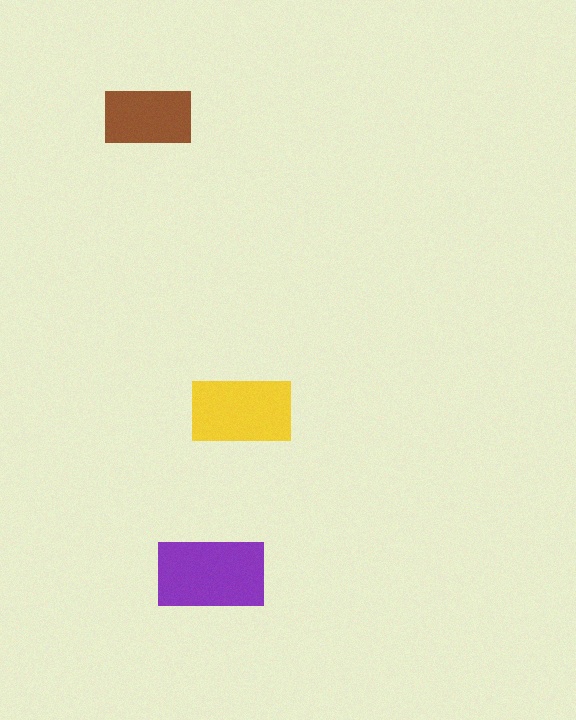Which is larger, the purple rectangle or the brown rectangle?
The purple one.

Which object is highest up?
The brown rectangle is topmost.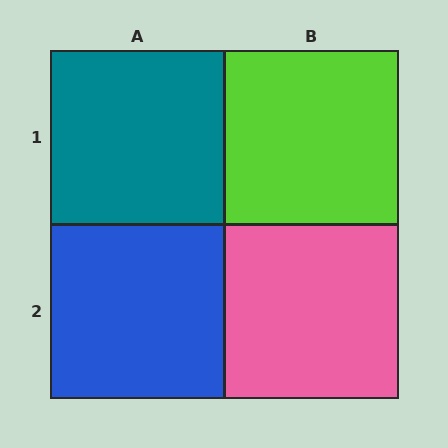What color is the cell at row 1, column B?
Lime.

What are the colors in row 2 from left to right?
Blue, pink.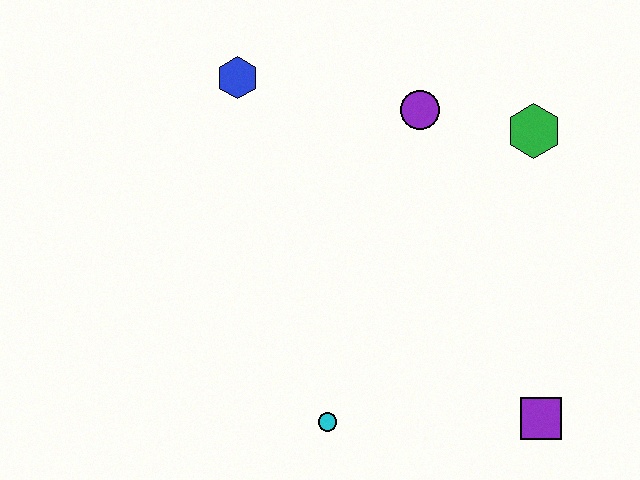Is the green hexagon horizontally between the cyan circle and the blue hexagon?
No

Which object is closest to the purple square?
The cyan circle is closest to the purple square.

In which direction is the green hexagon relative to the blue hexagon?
The green hexagon is to the right of the blue hexagon.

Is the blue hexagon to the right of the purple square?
No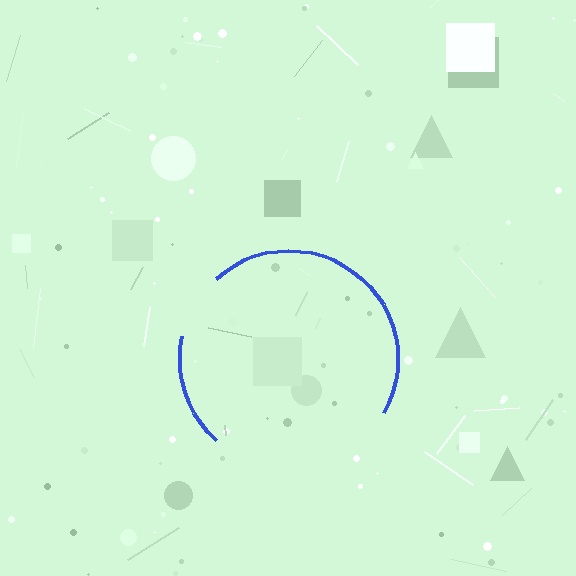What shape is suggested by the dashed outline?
The dashed outline suggests a circle.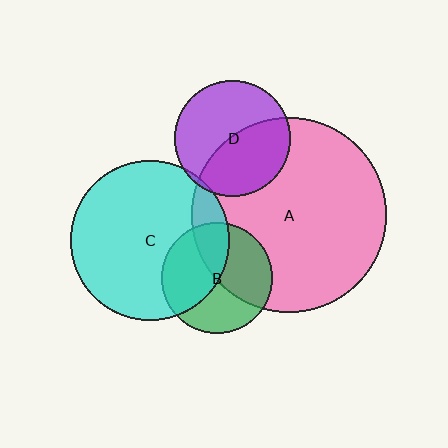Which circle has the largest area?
Circle A (pink).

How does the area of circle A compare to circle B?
Approximately 3.1 times.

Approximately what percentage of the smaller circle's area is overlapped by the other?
Approximately 15%.